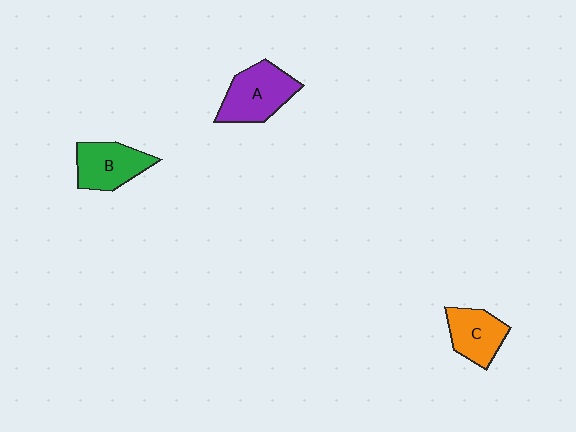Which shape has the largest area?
Shape A (purple).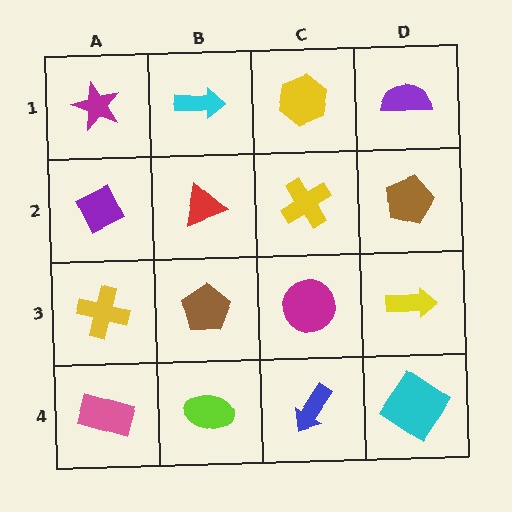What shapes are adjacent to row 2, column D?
A purple semicircle (row 1, column D), a yellow arrow (row 3, column D), a yellow cross (row 2, column C).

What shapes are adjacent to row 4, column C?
A magenta circle (row 3, column C), a lime ellipse (row 4, column B), a cyan diamond (row 4, column D).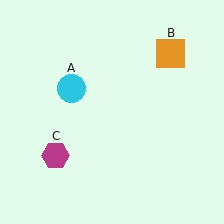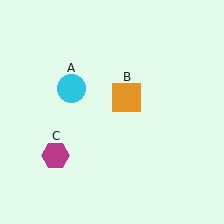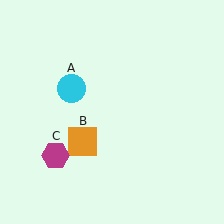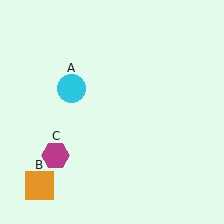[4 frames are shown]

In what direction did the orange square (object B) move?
The orange square (object B) moved down and to the left.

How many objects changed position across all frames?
1 object changed position: orange square (object B).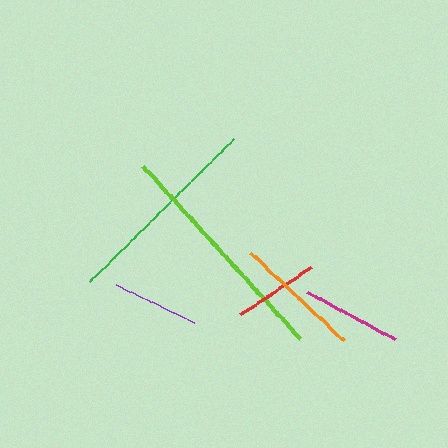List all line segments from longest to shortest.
From longest to shortest: lime, green, orange, magenta, purple, red.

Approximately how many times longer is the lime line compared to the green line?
The lime line is approximately 1.2 times the length of the green line.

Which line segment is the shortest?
The red line is the shortest at approximately 85 pixels.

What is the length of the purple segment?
The purple segment is approximately 86 pixels long.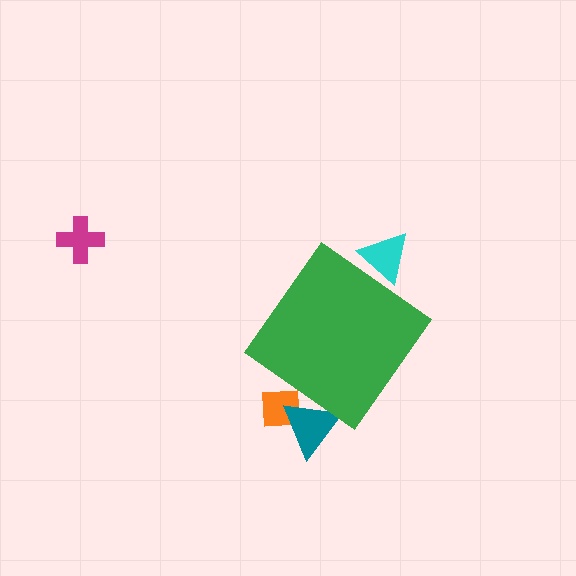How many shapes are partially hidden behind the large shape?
3 shapes are partially hidden.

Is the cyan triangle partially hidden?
Yes, the cyan triangle is partially hidden behind the green diamond.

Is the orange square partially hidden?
Yes, the orange square is partially hidden behind the green diamond.